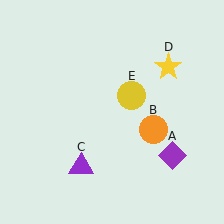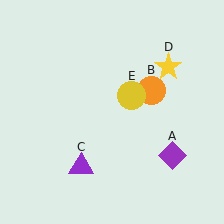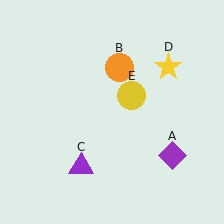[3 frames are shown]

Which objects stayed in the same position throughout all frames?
Purple diamond (object A) and purple triangle (object C) and yellow star (object D) and yellow circle (object E) remained stationary.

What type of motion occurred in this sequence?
The orange circle (object B) rotated counterclockwise around the center of the scene.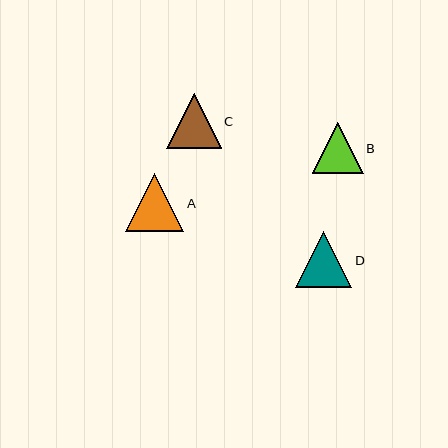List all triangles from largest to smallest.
From largest to smallest: A, D, C, B.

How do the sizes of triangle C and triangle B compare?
Triangle C and triangle B are approximately the same size.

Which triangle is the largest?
Triangle A is the largest with a size of approximately 58 pixels.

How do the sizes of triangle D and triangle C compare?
Triangle D and triangle C are approximately the same size.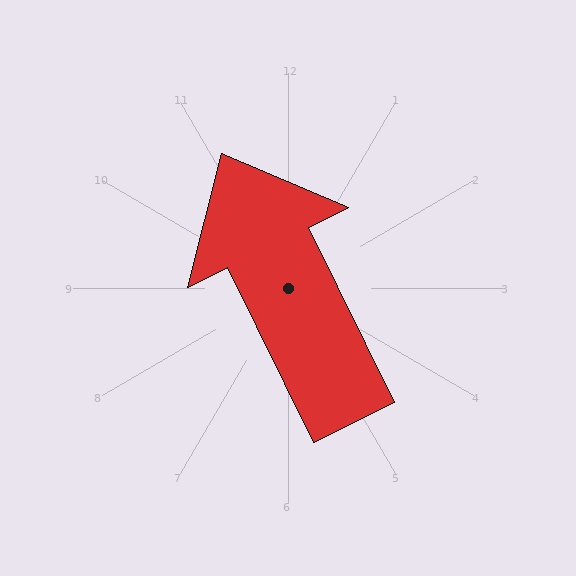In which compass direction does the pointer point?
Northwest.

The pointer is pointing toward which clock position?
Roughly 11 o'clock.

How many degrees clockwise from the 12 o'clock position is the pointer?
Approximately 334 degrees.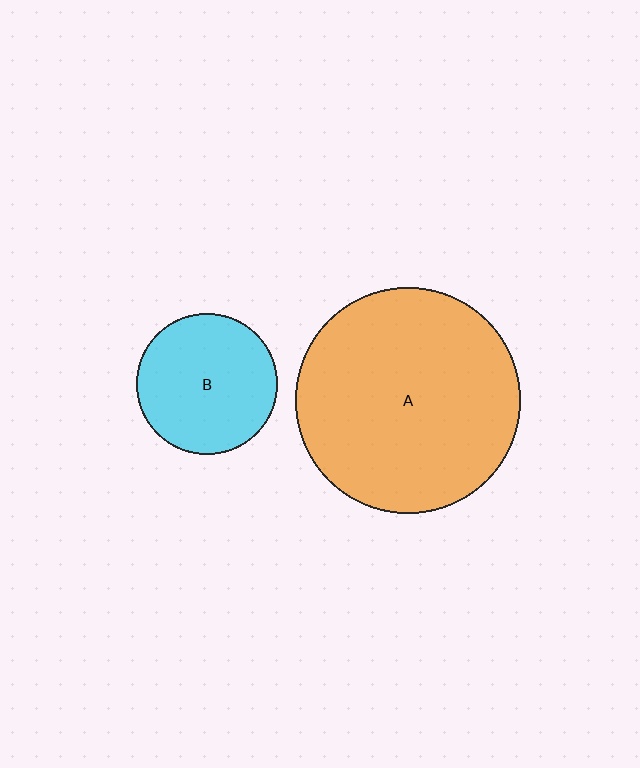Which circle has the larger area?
Circle A (orange).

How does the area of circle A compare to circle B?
Approximately 2.5 times.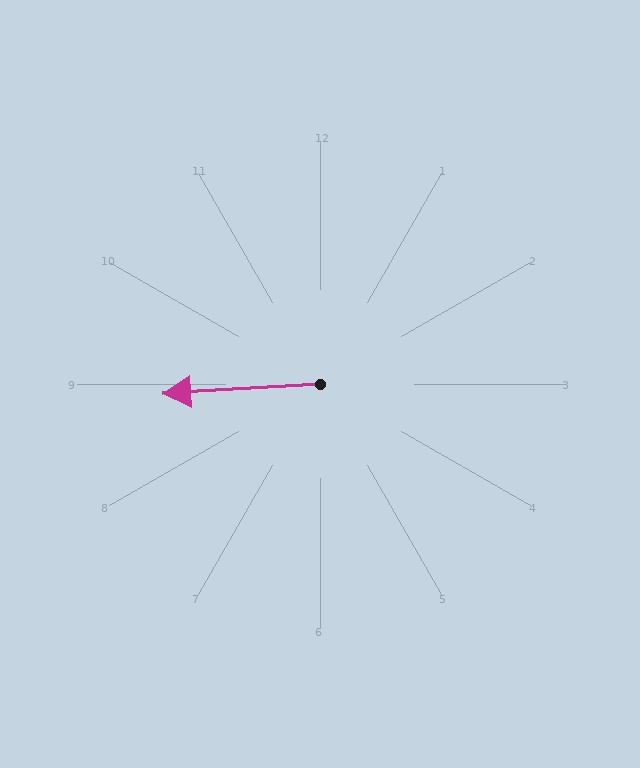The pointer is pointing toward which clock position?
Roughly 9 o'clock.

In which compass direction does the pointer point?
West.